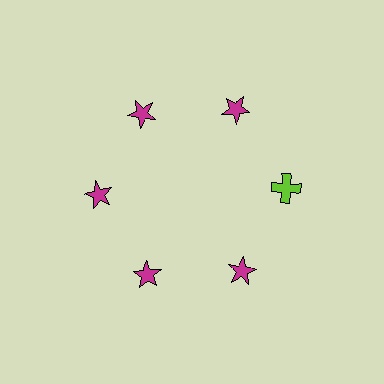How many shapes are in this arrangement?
There are 6 shapes arranged in a ring pattern.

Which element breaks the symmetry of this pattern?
The lime cross at roughly the 3 o'clock position breaks the symmetry. All other shapes are magenta stars.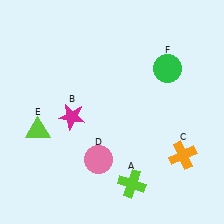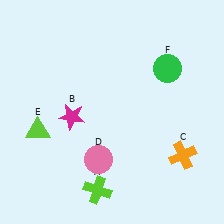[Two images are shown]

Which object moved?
The lime cross (A) moved left.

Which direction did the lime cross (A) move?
The lime cross (A) moved left.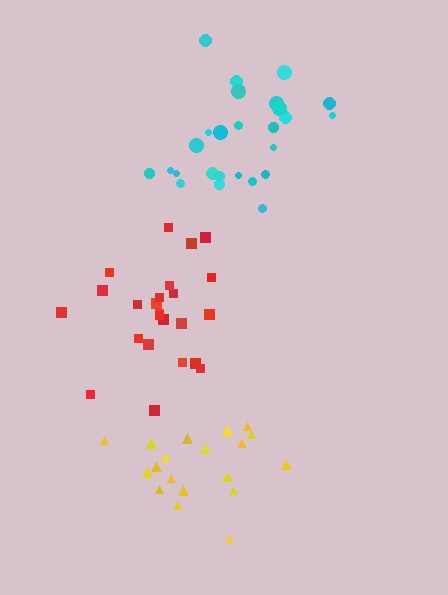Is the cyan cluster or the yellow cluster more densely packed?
Cyan.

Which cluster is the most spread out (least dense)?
Yellow.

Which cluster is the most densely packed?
Cyan.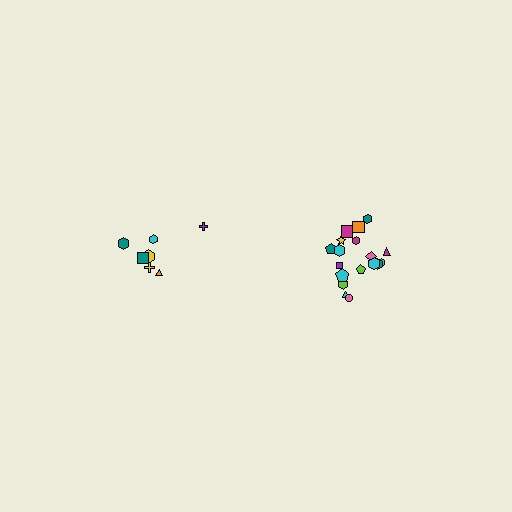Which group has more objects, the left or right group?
The right group.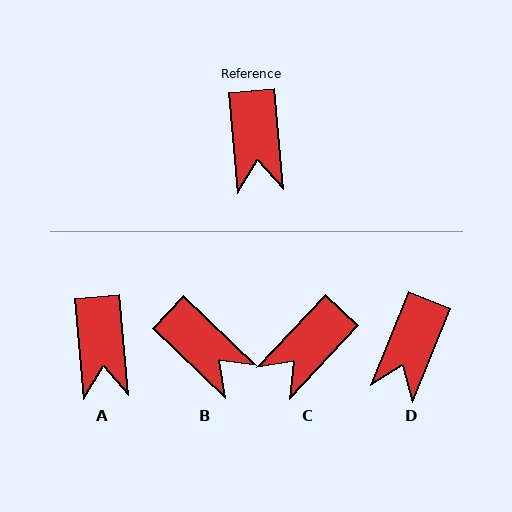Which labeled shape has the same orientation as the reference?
A.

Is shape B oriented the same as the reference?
No, it is off by about 41 degrees.